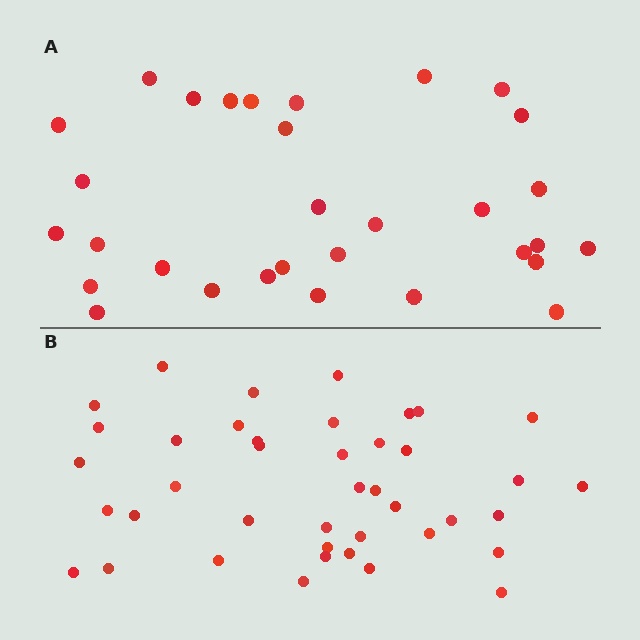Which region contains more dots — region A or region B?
Region B (the bottom region) has more dots.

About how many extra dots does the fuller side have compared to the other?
Region B has roughly 10 or so more dots than region A.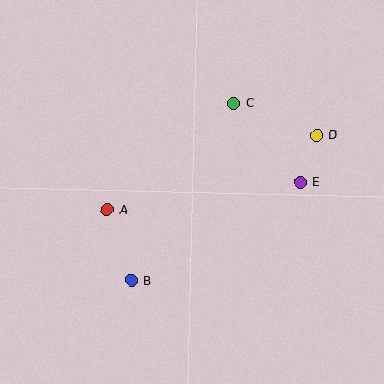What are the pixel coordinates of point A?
Point A is at (107, 210).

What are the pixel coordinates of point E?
Point E is at (301, 182).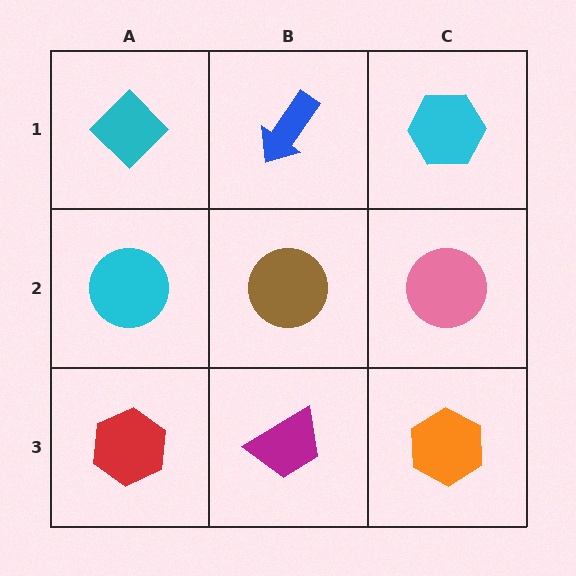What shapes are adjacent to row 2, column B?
A blue arrow (row 1, column B), a magenta trapezoid (row 3, column B), a cyan circle (row 2, column A), a pink circle (row 2, column C).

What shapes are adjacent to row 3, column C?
A pink circle (row 2, column C), a magenta trapezoid (row 3, column B).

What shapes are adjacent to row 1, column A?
A cyan circle (row 2, column A), a blue arrow (row 1, column B).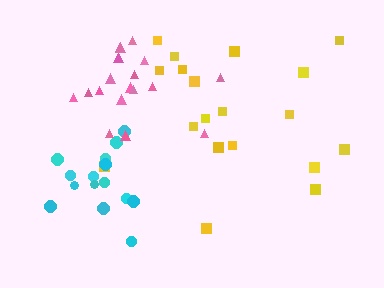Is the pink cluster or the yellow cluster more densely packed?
Pink.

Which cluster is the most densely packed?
Cyan.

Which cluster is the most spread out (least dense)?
Yellow.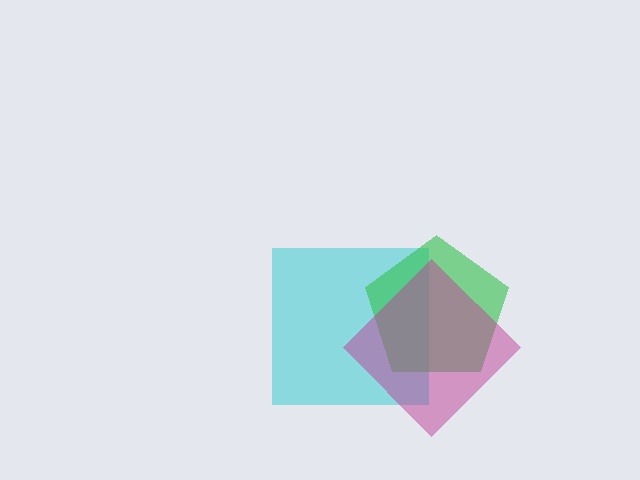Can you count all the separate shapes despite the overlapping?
Yes, there are 3 separate shapes.